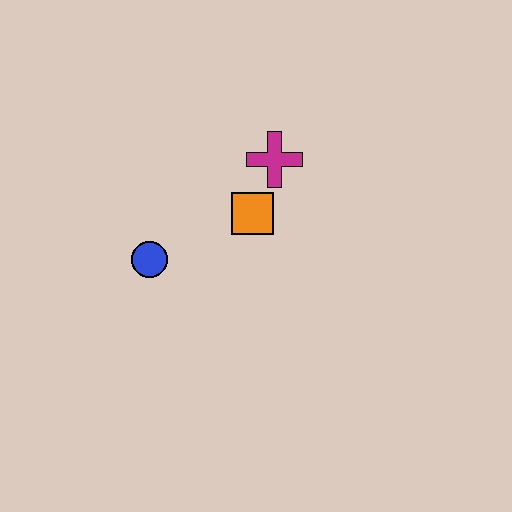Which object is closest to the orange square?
The magenta cross is closest to the orange square.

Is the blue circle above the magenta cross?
No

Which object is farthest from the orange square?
The blue circle is farthest from the orange square.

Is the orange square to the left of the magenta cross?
Yes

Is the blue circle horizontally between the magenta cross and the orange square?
No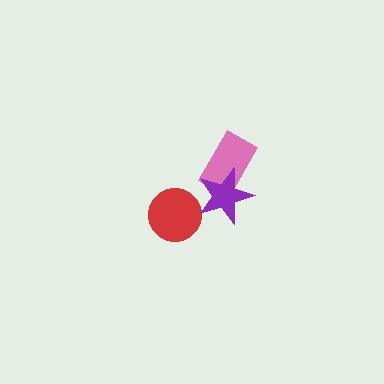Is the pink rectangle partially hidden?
Yes, it is partially covered by another shape.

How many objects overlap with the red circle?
0 objects overlap with the red circle.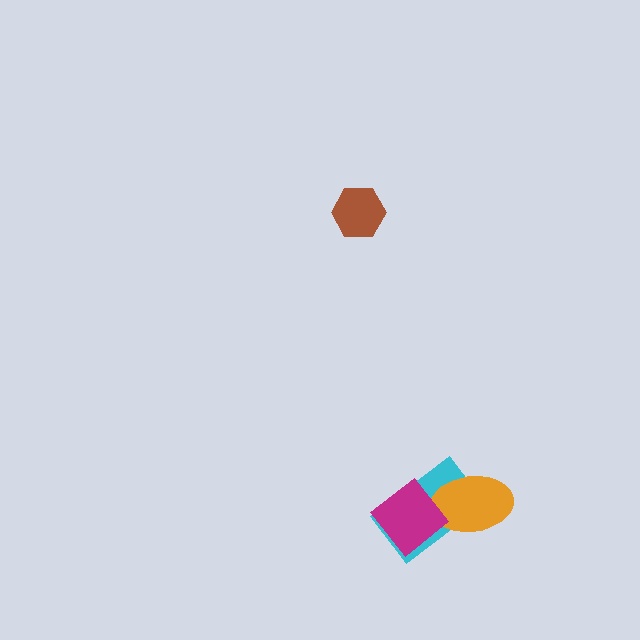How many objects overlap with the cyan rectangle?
2 objects overlap with the cyan rectangle.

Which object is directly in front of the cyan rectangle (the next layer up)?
The orange ellipse is directly in front of the cyan rectangle.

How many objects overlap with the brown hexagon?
0 objects overlap with the brown hexagon.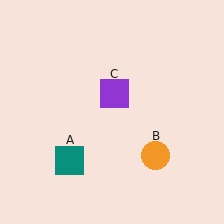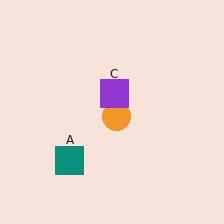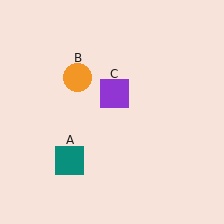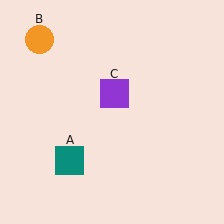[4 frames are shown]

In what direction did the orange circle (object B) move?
The orange circle (object B) moved up and to the left.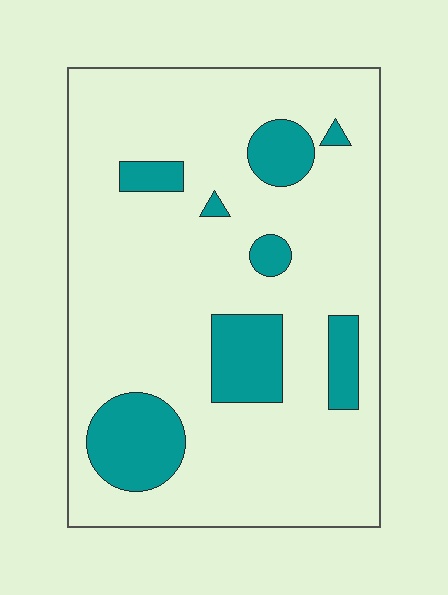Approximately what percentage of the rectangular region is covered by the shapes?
Approximately 15%.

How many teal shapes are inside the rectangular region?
8.